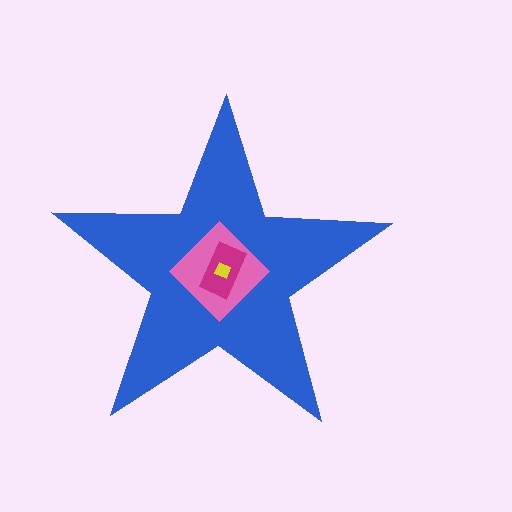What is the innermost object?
The yellow square.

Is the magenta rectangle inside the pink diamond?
Yes.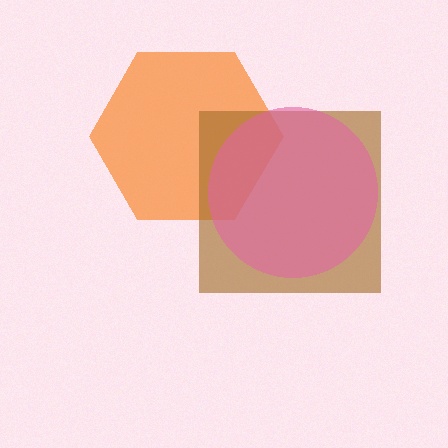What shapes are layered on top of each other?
The layered shapes are: an orange hexagon, a brown square, a pink circle.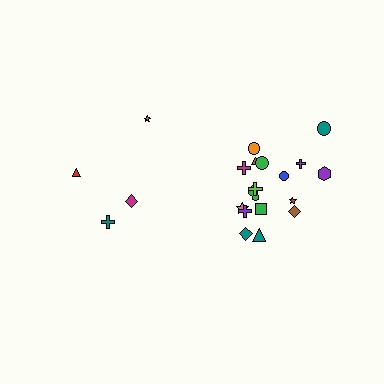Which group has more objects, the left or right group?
The right group.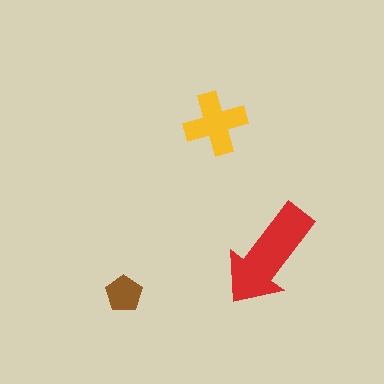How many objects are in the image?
There are 3 objects in the image.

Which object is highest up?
The yellow cross is topmost.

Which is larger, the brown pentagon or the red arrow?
The red arrow.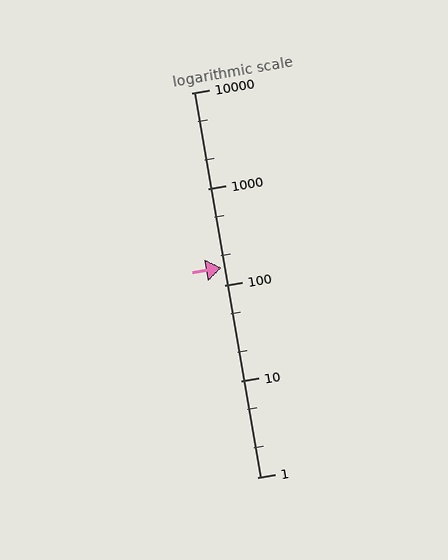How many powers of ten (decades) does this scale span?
The scale spans 4 decades, from 1 to 10000.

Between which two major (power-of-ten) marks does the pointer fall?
The pointer is between 100 and 1000.